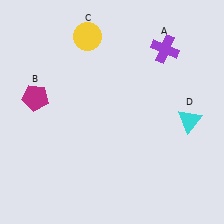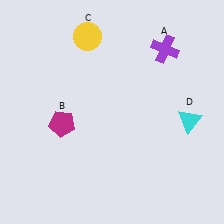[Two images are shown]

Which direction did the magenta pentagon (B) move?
The magenta pentagon (B) moved right.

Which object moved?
The magenta pentagon (B) moved right.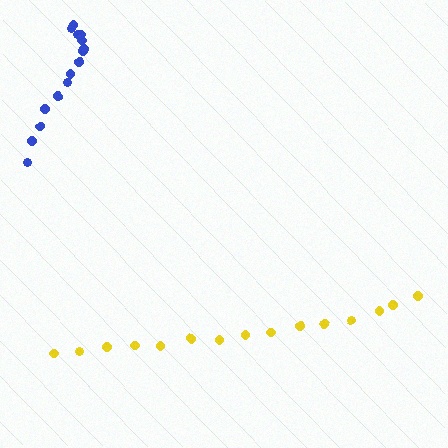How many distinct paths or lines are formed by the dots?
There are 2 distinct paths.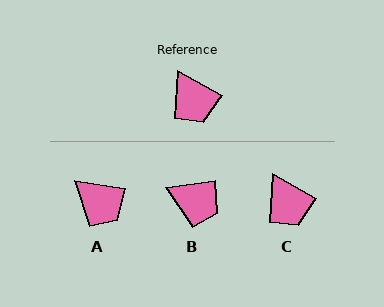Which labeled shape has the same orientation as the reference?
C.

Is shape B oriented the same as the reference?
No, it is off by about 37 degrees.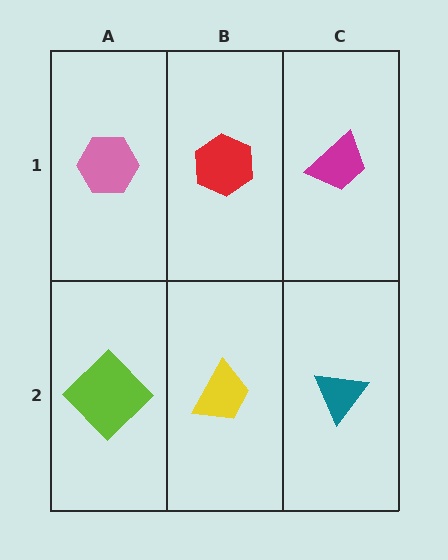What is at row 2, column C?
A teal triangle.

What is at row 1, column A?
A pink hexagon.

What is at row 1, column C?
A magenta trapezoid.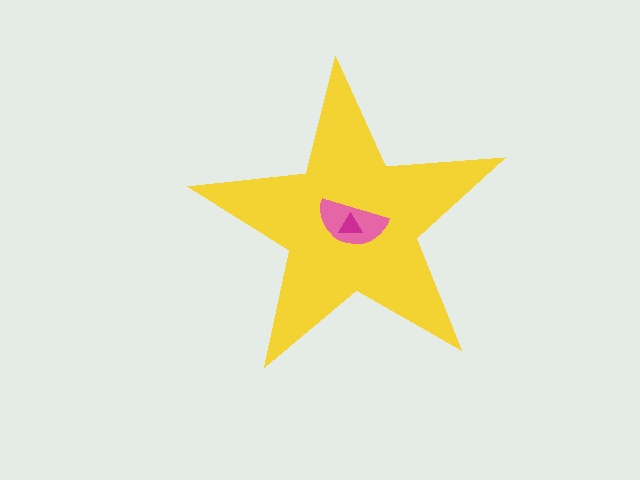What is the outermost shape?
The yellow star.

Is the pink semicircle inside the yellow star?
Yes.